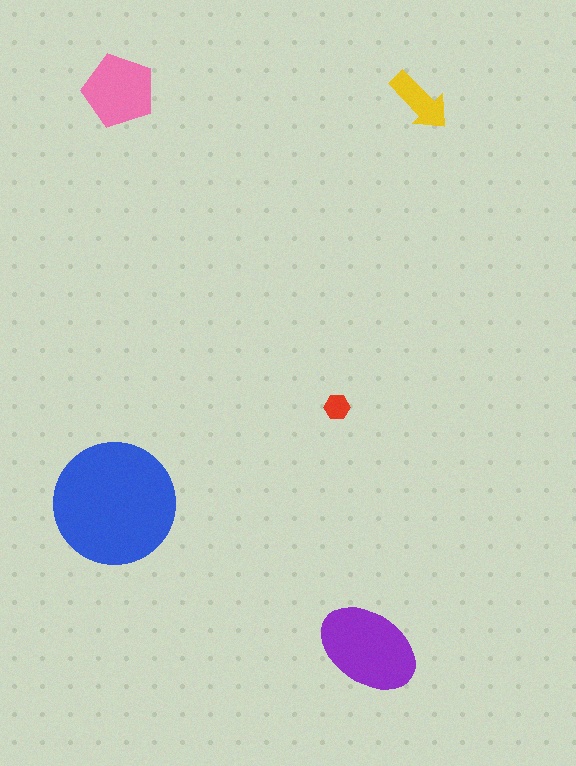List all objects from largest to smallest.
The blue circle, the purple ellipse, the pink pentagon, the yellow arrow, the red hexagon.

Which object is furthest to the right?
The yellow arrow is rightmost.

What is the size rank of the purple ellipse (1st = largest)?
2nd.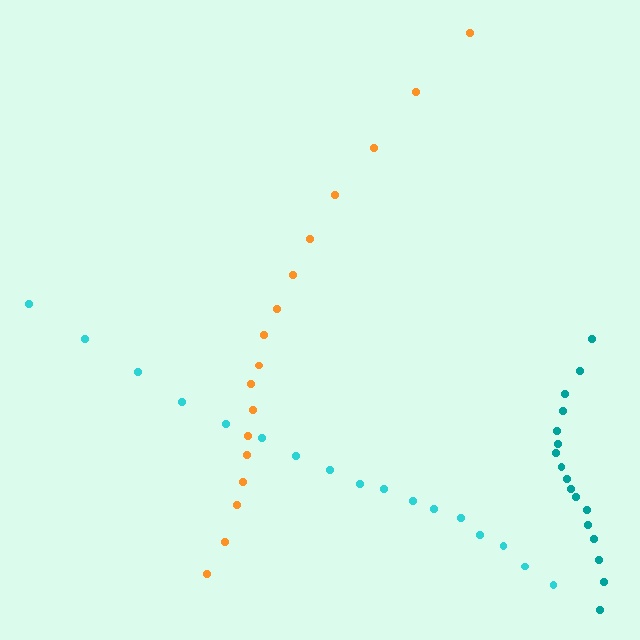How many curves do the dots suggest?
There are 3 distinct paths.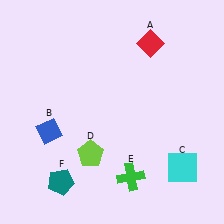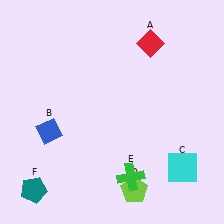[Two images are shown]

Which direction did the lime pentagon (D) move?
The lime pentagon (D) moved right.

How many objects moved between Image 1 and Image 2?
2 objects moved between the two images.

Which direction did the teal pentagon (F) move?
The teal pentagon (F) moved left.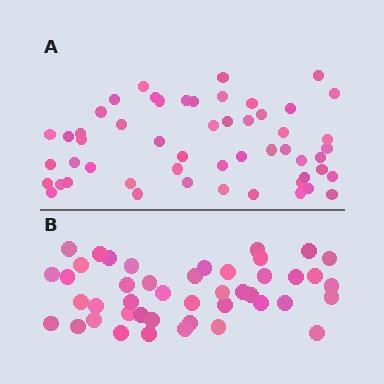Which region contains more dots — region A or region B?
Region A (the top region) has more dots.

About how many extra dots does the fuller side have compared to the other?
Region A has roughly 8 or so more dots than region B.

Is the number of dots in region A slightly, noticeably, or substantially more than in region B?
Region A has only slightly more — the two regions are fairly close. The ratio is roughly 1.2 to 1.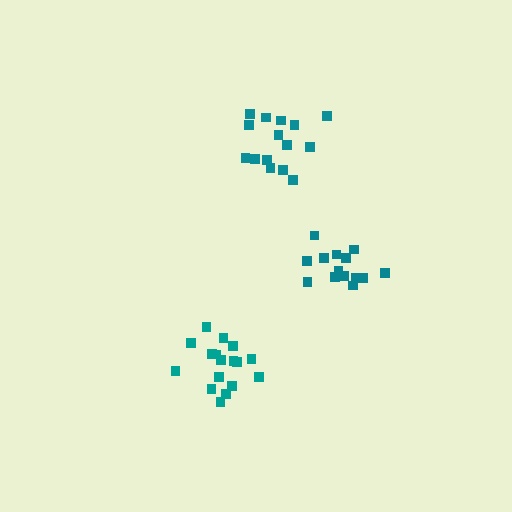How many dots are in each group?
Group 1: 15 dots, Group 2: 14 dots, Group 3: 18 dots (47 total).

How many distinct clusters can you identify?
There are 3 distinct clusters.